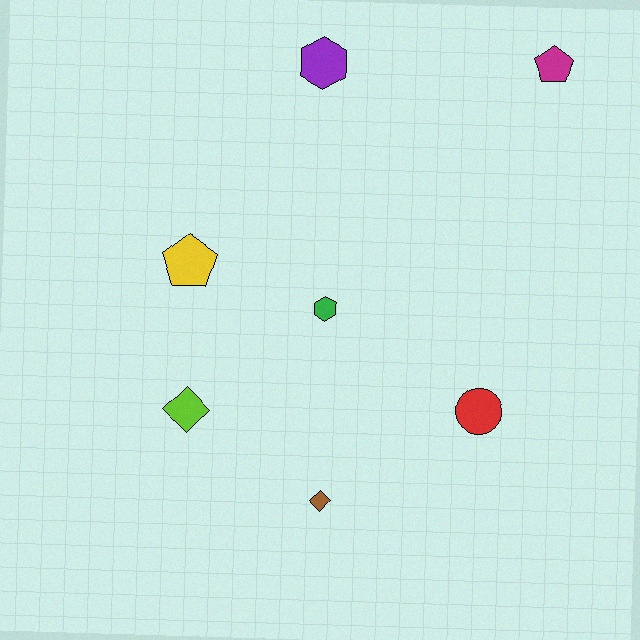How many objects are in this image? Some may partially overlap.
There are 7 objects.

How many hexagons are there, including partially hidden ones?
There are 2 hexagons.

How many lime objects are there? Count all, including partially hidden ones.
There is 1 lime object.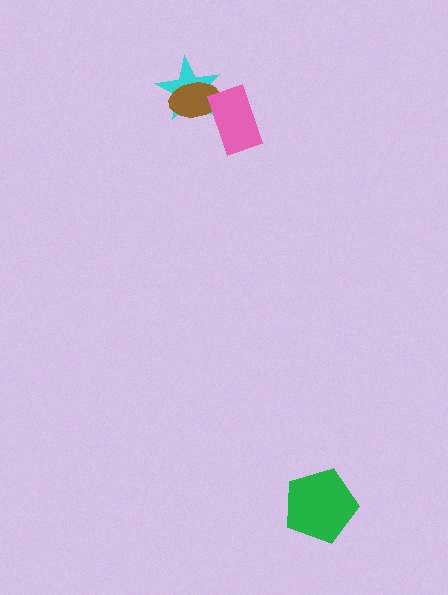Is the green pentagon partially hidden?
No, no other shape covers it.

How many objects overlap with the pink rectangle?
2 objects overlap with the pink rectangle.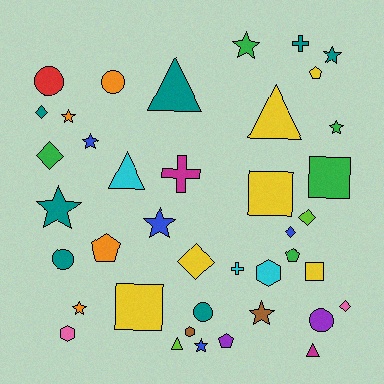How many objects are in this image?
There are 40 objects.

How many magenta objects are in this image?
There are 2 magenta objects.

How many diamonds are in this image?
There are 6 diamonds.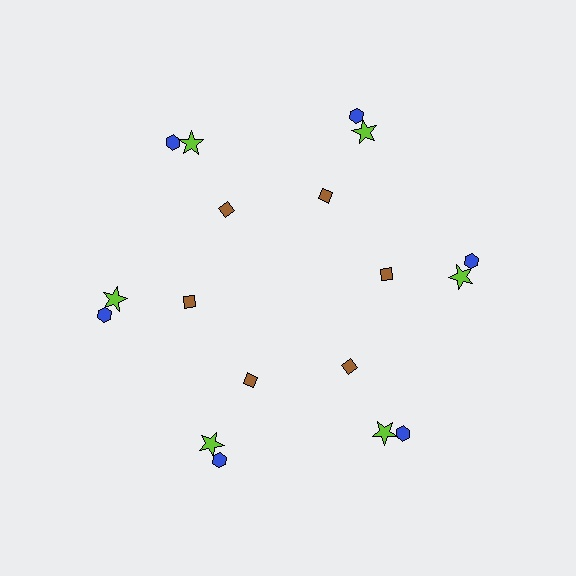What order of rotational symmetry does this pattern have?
This pattern has 6-fold rotational symmetry.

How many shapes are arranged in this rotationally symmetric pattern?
There are 18 shapes, arranged in 6 groups of 3.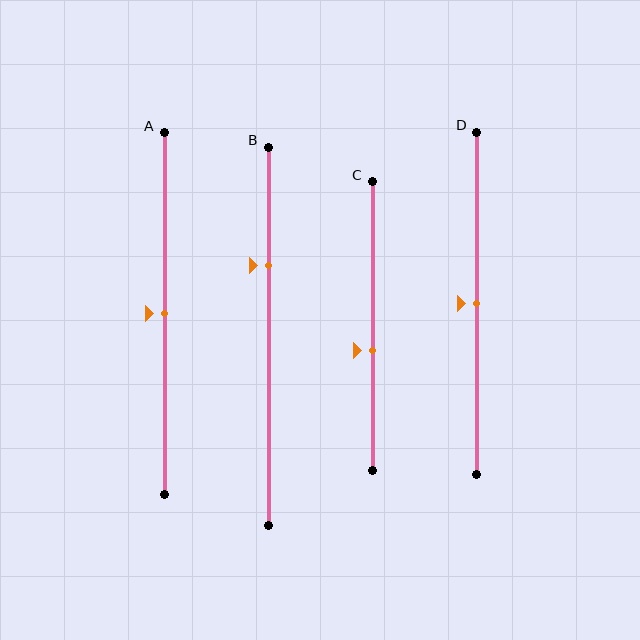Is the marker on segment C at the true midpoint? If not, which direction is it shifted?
No, the marker on segment C is shifted downward by about 9% of the segment length.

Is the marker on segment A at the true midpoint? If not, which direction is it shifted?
Yes, the marker on segment A is at the true midpoint.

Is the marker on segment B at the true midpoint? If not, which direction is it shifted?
No, the marker on segment B is shifted upward by about 19% of the segment length.